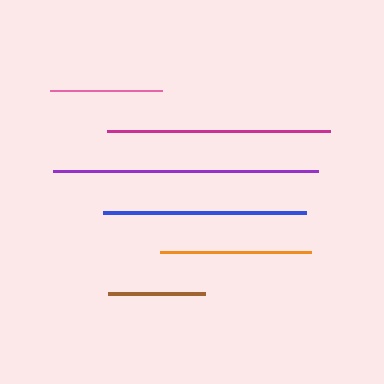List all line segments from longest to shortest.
From longest to shortest: purple, magenta, blue, orange, pink, brown.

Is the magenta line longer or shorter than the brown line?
The magenta line is longer than the brown line.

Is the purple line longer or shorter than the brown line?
The purple line is longer than the brown line.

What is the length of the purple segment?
The purple segment is approximately 265 pixels long.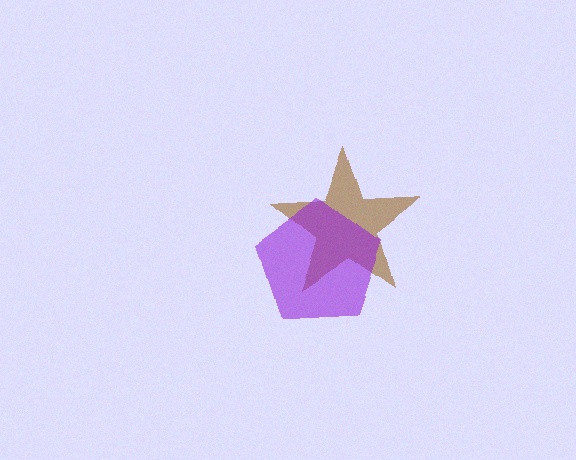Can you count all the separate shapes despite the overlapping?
Yes, there are 2 separate shapes.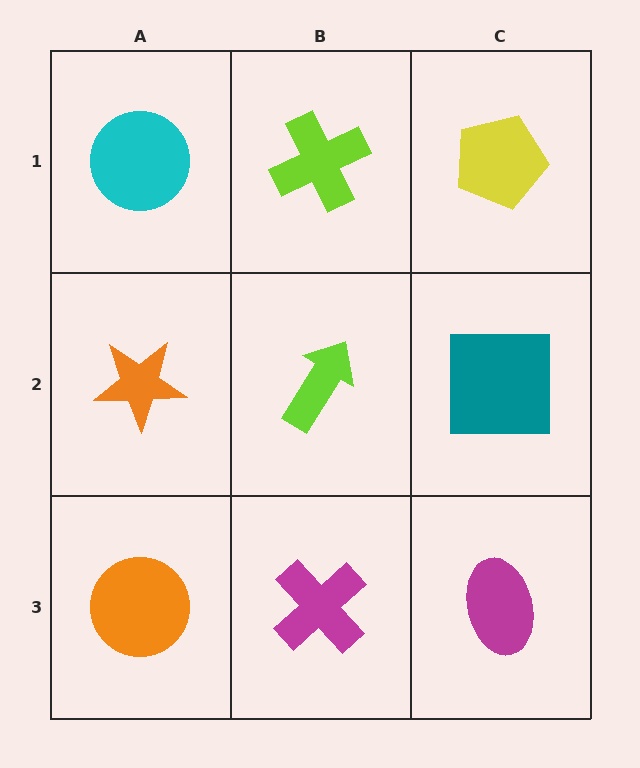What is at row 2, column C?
A teal square.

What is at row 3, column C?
A magenta ellipse.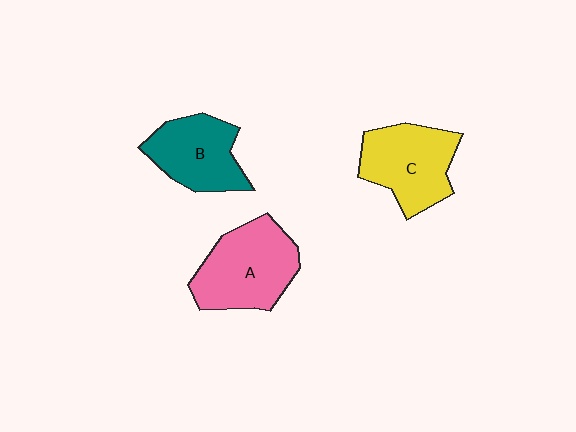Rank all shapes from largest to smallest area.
From largest to smallest: A (pink), C (yellow), B (teal).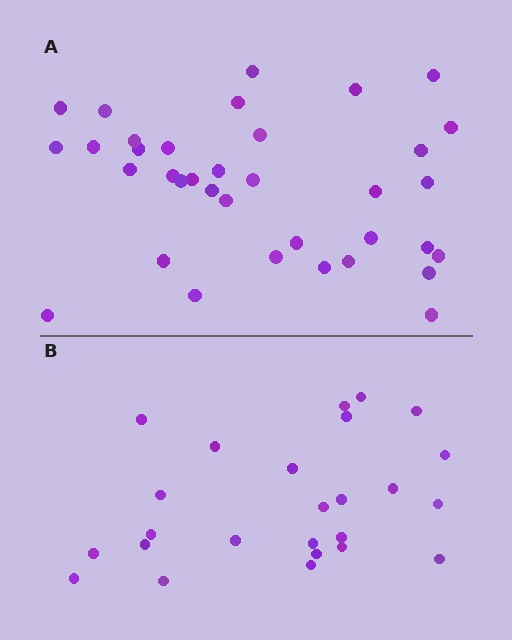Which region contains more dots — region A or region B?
Region A (the top region) has more dots.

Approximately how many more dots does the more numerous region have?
Region A has roughly 12 or so more dots than region B.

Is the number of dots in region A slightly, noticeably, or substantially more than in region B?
Region A has noticeably more, but not dramatically so. The ratio is roughly 1.4 to 1.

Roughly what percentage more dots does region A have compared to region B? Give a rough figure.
About 45% more.